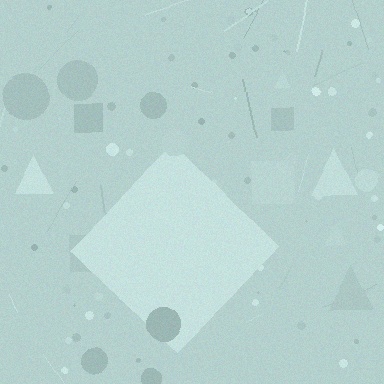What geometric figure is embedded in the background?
A diamond is embedded in the background.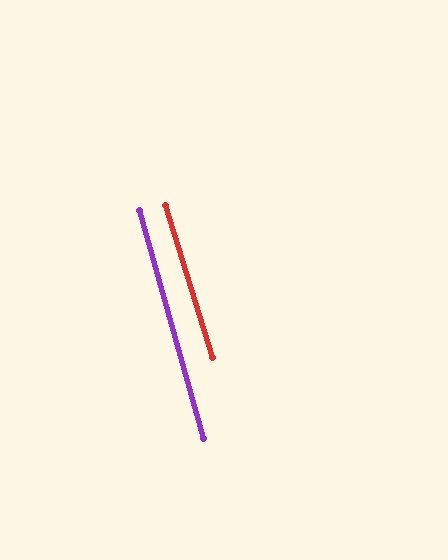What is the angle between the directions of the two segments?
Approximately 1 degree.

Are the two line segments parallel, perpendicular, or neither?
Parallel — their directions differ by only 1.4°.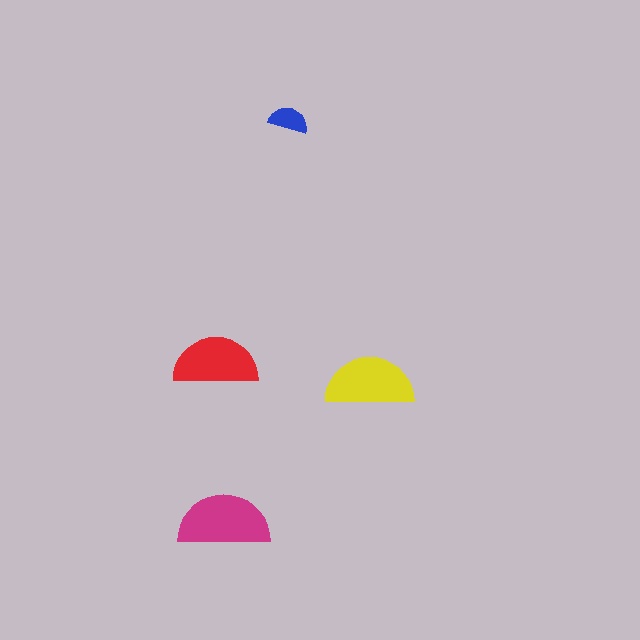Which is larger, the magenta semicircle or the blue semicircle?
The magenta one.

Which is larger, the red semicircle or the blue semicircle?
The red one.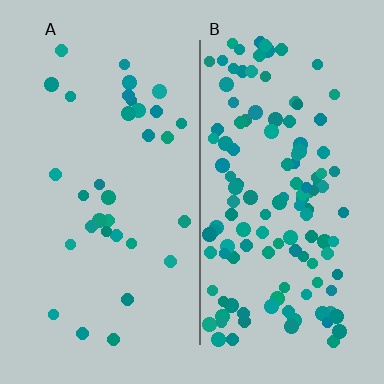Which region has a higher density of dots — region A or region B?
B (the right).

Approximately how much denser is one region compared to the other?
Approximately 3.8× — region B over region A.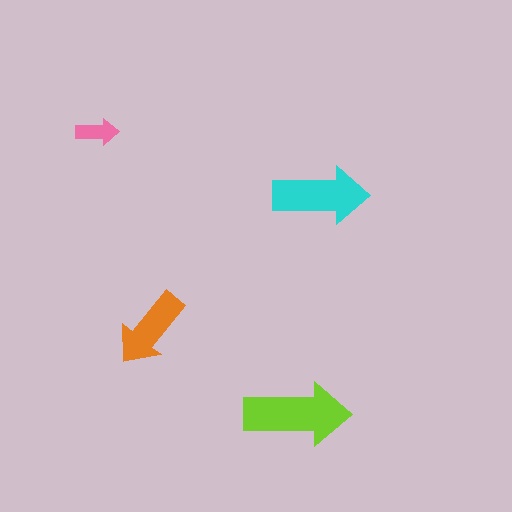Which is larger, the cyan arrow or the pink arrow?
The cyan one.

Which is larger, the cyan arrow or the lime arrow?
The lime one.